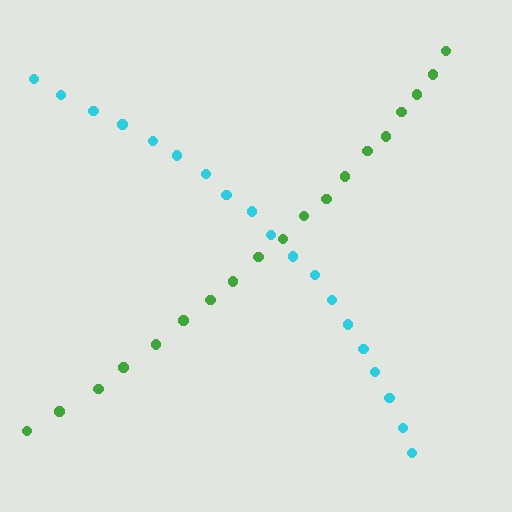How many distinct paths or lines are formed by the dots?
There are 2 distinct paths.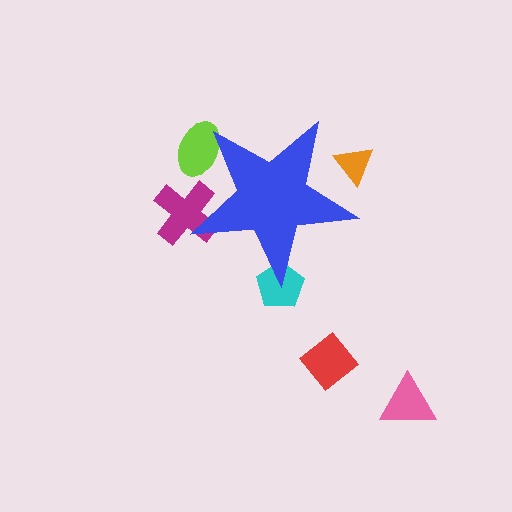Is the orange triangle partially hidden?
Yes, the orange triangle is partially hidden behind the blue star.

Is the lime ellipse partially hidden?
Yes, the lime ellipse is partially hidden behind the blue star.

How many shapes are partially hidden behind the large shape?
4 shapes are partially hidden.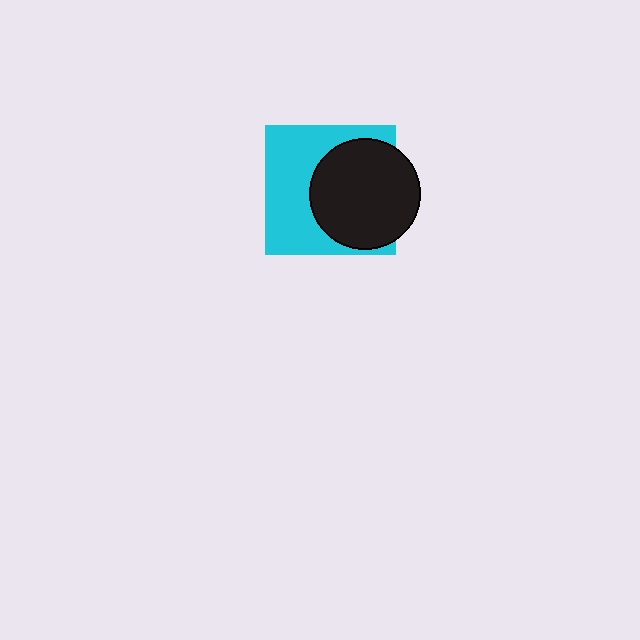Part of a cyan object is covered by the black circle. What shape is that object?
It is a square.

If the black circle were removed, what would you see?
You would see the complete cyan square.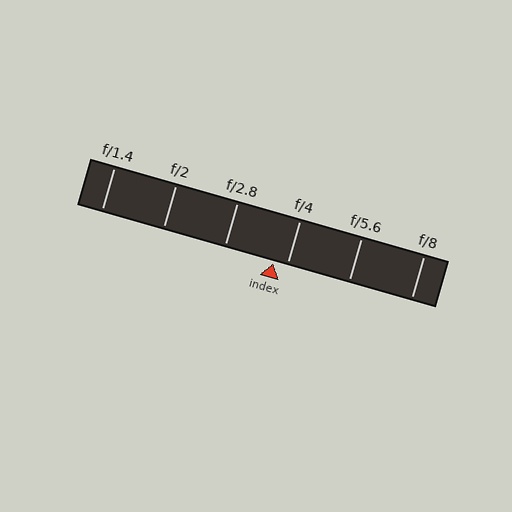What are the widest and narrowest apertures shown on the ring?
The widest aperture shown is f/1.4 and the narrowest is f/8.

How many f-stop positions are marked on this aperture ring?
There are 6 f-stop positions marked.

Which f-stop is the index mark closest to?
The index mark is closest to f/4.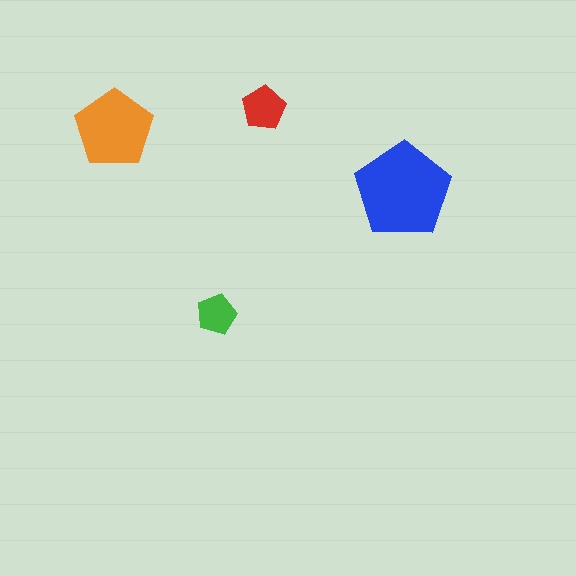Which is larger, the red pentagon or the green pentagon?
The red one.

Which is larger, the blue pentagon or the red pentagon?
The blue one.